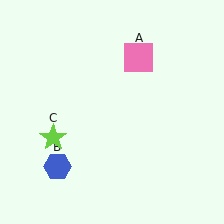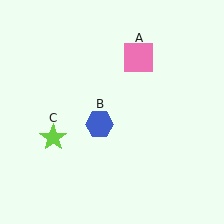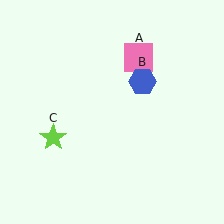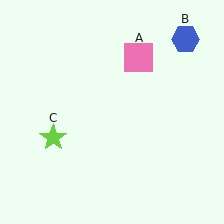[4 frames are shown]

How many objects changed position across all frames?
1 object changed position: blue hexagon (object B).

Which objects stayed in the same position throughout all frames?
Pink square (object A) and lime star (object C) remained stationary.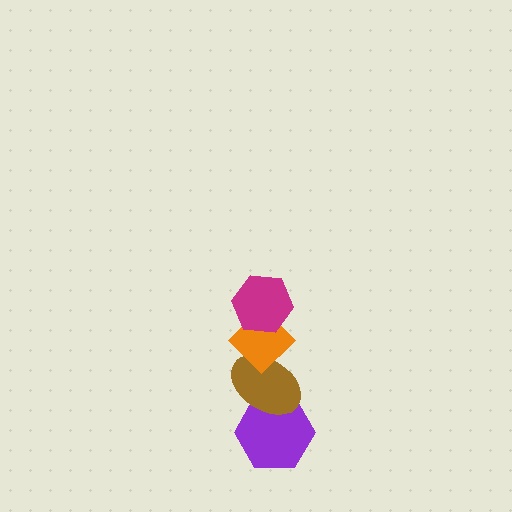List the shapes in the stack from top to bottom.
From top to bottom: the magenta hexagon, the orange diamond, the brown ellipse, the purple hexagon.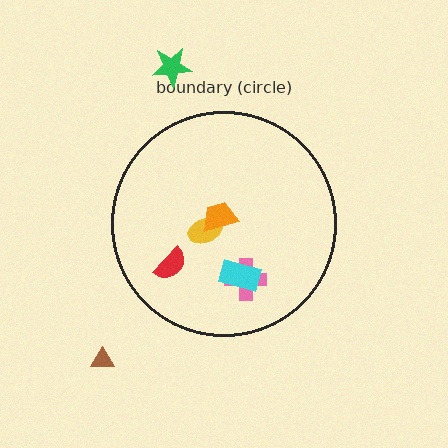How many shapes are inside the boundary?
5 inside, 2 outside.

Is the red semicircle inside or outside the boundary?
Inside.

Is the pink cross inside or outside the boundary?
Inside.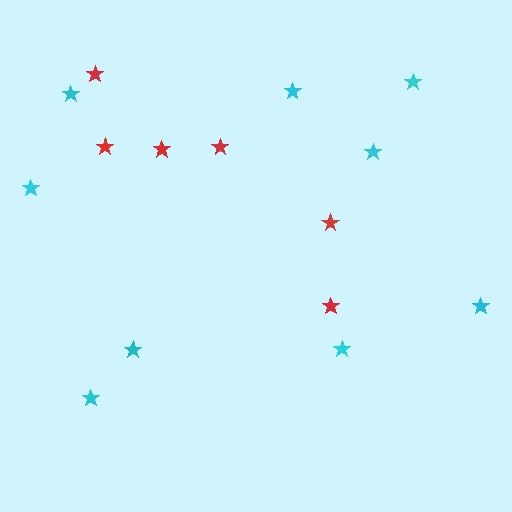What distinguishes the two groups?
There are 2 groups: one group of red stars (6) and one group of cyan stars (9).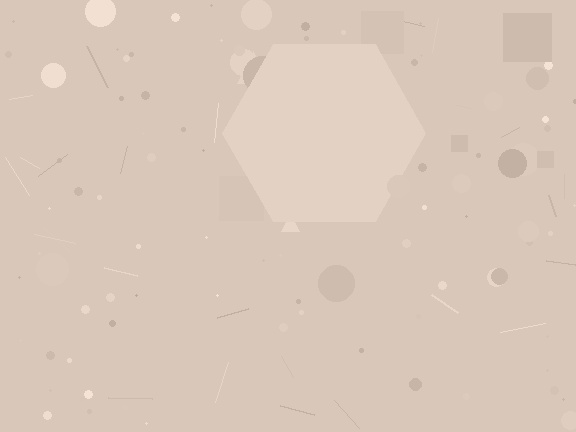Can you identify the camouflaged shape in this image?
The camouflaged shape is a hexagon.